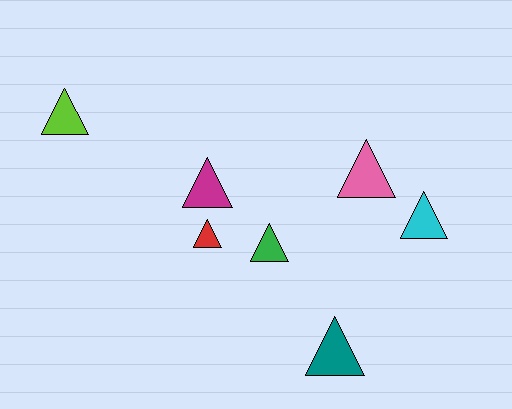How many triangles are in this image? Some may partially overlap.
There are 7 triangles.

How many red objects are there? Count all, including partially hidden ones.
There is 1 red object.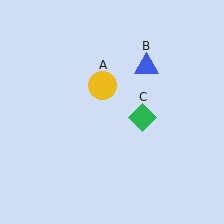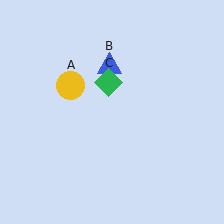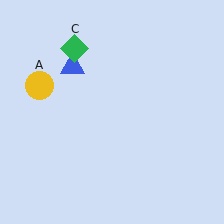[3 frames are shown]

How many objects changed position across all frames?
3 objects changed position: yellow circle (object A), blue triangle (object B), green diamond (object C).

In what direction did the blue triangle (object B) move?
The blue triangle (object B) moved left.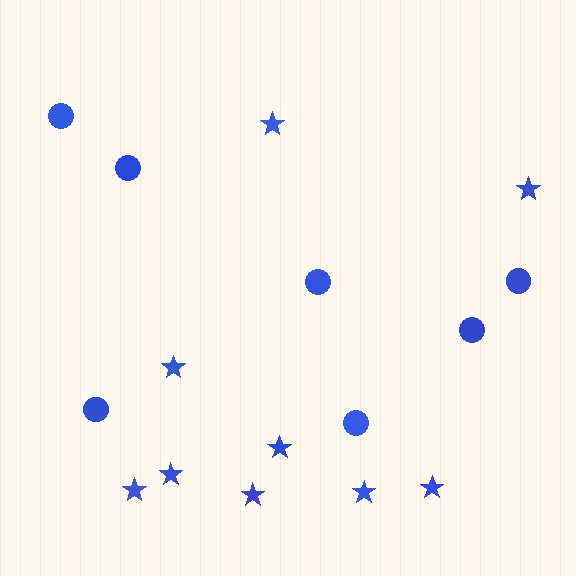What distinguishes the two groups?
There are 2 groups: one group of circles (7) and one group of stars (9).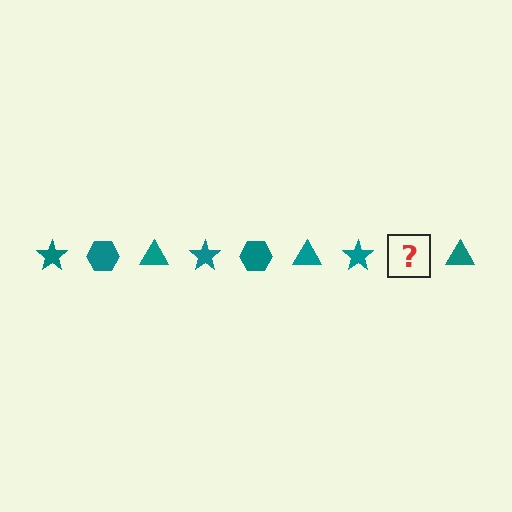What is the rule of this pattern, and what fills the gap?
The rule is that the pattern cycles through star, hexagon, triangle shapes in teal. The gap should be filled with a teal hexagon.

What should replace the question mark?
The question mark should be replaced with a teal hexagon.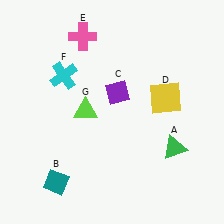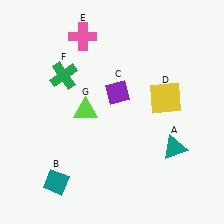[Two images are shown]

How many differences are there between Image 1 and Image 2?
There are 2 differences between the two images.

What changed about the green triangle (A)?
In Image 1, A is green. In Image 2, it changed to teal.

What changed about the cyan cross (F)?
In Image 1, F is cyan. In Image 2, it changed to green.